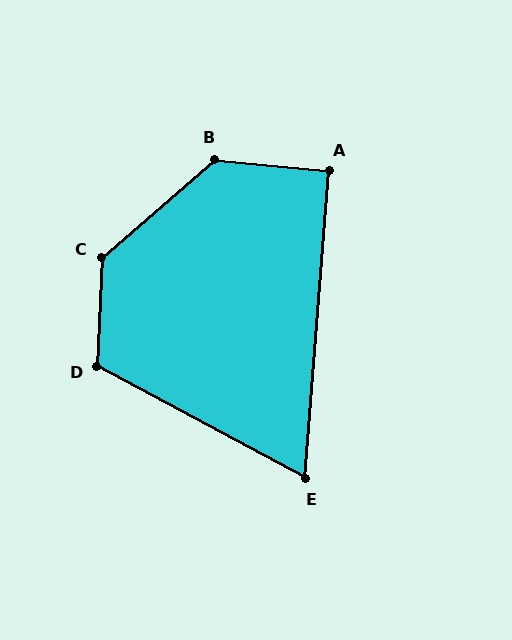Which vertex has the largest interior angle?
C, at approximately 134 degrees.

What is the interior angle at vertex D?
Approximately 115 degrees (obtuse).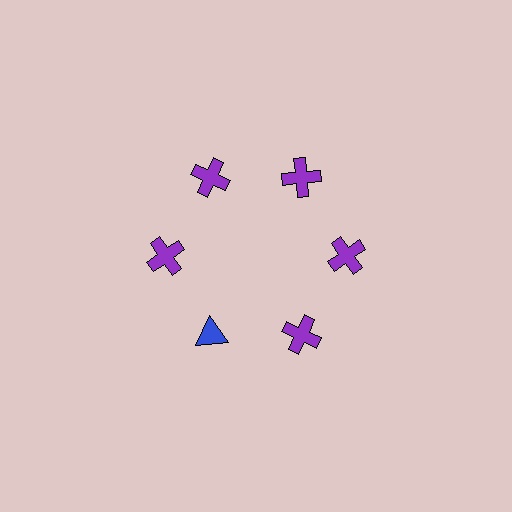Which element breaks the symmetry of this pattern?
The blue triangle at roughly the 7 o'clock position breaks the symmetry. All other shapes are purple crosses.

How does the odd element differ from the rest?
It differs in both color (blue instead of purple) and shape (triangle instead of cross).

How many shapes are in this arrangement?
There are 6 shapes arranged in a ring pattern.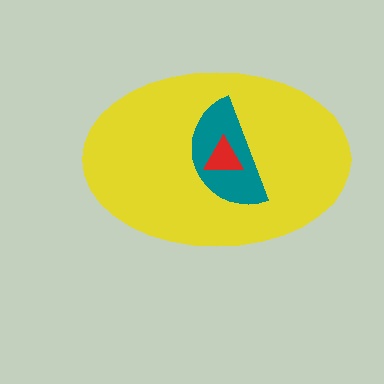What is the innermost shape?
The red triangle.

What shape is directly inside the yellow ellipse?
The teal semicircle.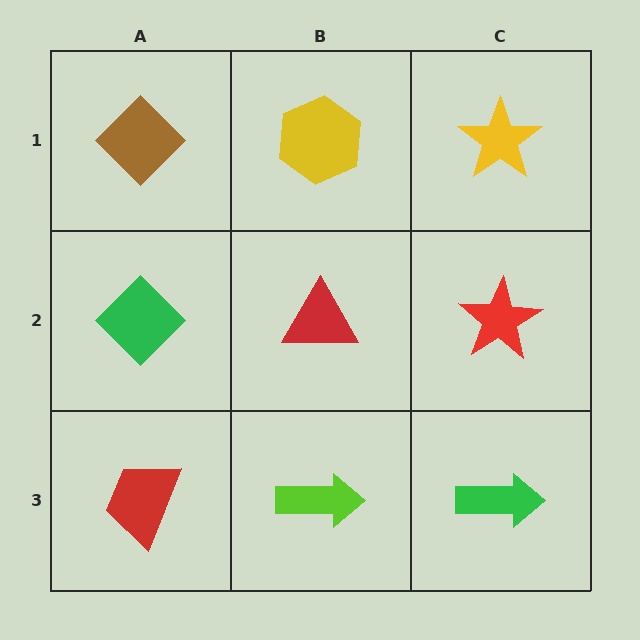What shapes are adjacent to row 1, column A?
A green diamond (row 2, column A), a yellow hexagon (row 1, column B).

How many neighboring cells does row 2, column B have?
4.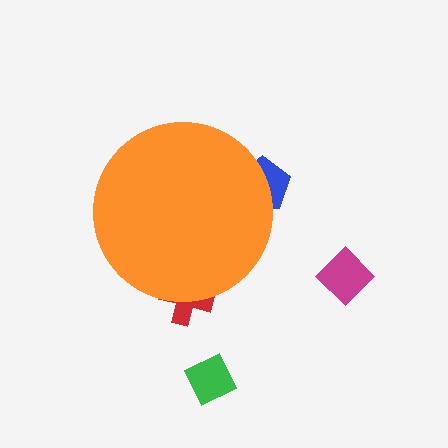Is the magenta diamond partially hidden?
No, the magenta diamond is fully visible.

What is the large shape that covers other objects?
An orange circle.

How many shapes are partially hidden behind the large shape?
2 shapes are partially hidden.